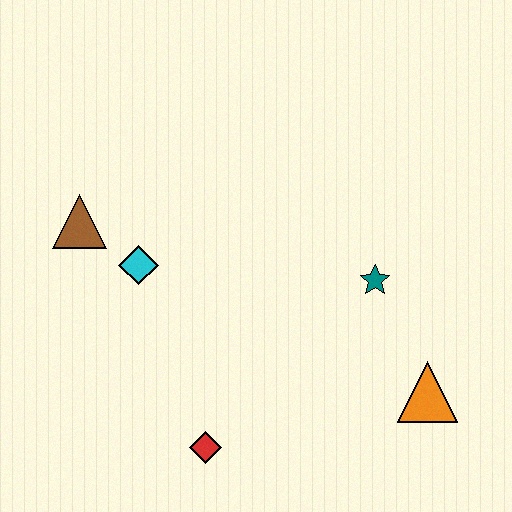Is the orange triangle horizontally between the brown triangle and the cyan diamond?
No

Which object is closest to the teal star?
The orange triangle is closest to the teal star.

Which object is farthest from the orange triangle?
The brown triangle is farthest from the orange triangle.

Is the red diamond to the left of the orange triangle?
Yes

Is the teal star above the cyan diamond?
No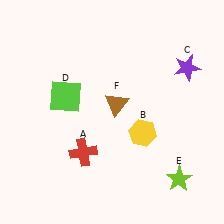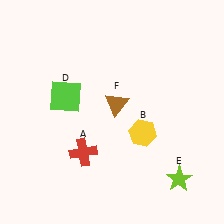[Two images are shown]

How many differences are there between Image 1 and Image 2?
There is 1 difference between the two images.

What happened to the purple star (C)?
The purple star (C) was removed in Image 2. It was in the top-right area of Image 1.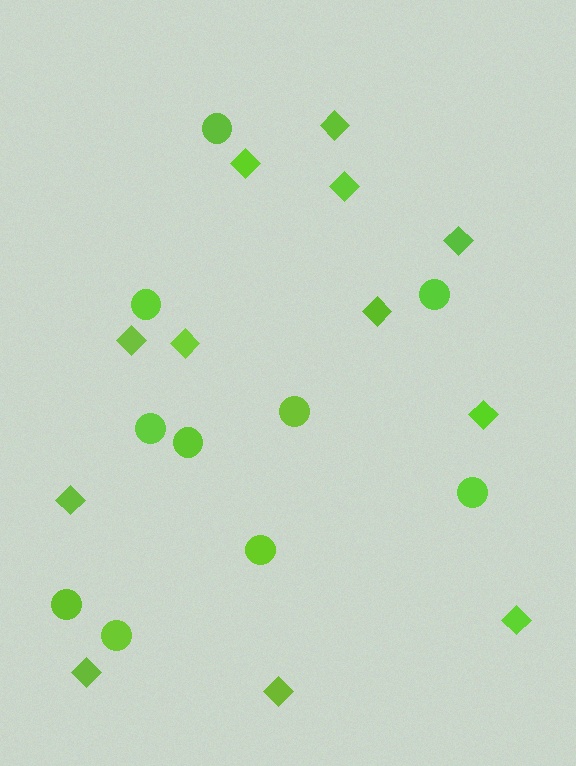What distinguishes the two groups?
There are 2 groups: one group of diamonds (12) and one group of circles (10).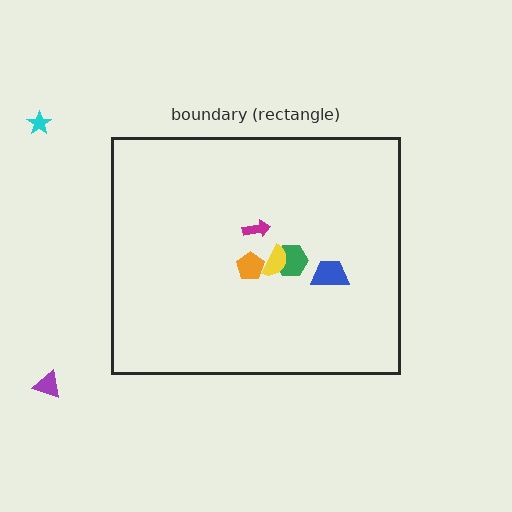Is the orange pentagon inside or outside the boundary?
Inside.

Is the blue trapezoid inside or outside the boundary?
Inside.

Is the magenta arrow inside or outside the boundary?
Inside.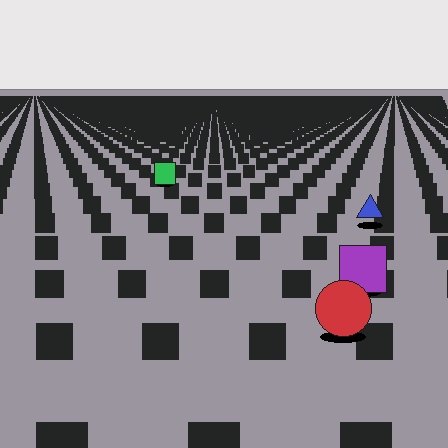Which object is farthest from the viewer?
The green square is farthest from the viewer. It appears smaller and the ground texture around it is denser.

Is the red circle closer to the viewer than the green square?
Yes. The red circle is closer — you can tell from the texture gradient: the ground texture is coarser near it.